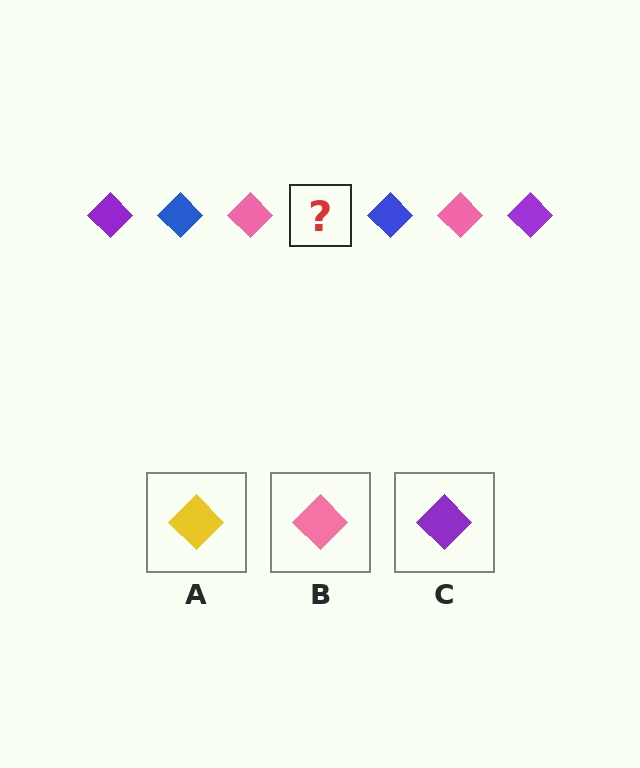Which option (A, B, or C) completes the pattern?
C.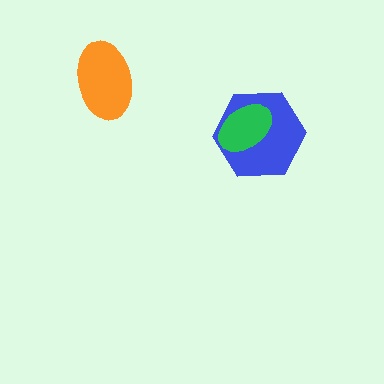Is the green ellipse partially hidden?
No, no other shape covers it.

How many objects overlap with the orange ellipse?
0 objects overlap with the orange ellipse.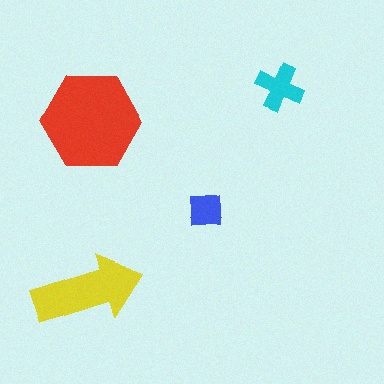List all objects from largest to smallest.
The red hexagon, the yellow arrow, the cyan cross, the blue square.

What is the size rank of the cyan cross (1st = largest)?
3rd.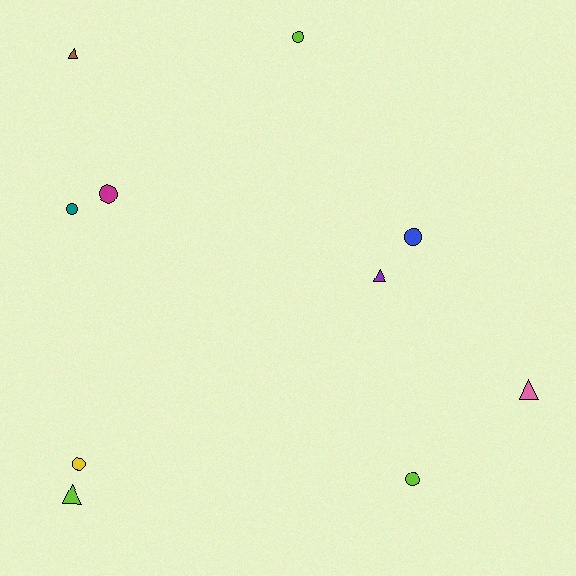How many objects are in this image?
There are 10 objects.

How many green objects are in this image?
There are no green objects.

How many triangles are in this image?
There are 4 triangles.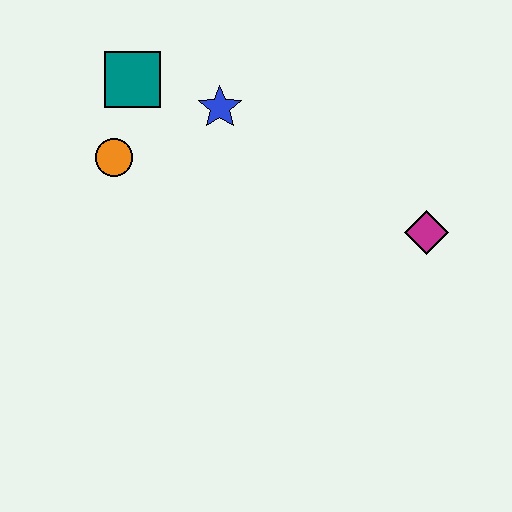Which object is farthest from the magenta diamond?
The teal square is farthest from the magenta diamond.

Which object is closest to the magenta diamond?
The blue star is closest to the magenta diamond.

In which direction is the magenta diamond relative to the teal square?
The magenta diamond is to the right of the teal square.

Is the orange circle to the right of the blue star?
No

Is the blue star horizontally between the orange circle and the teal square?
No